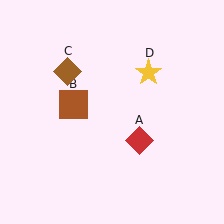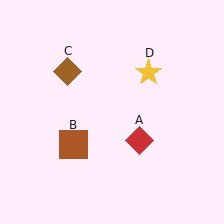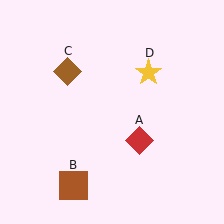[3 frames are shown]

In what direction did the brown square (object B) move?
The brown square (object B) moved down.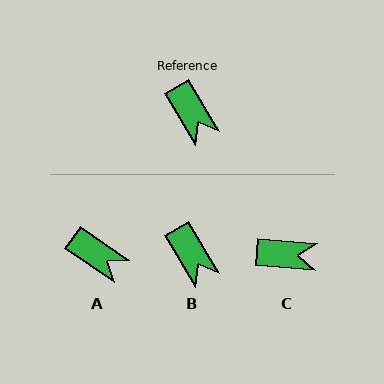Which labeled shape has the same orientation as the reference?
B.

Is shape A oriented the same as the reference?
No, it is off by about 24 degrees.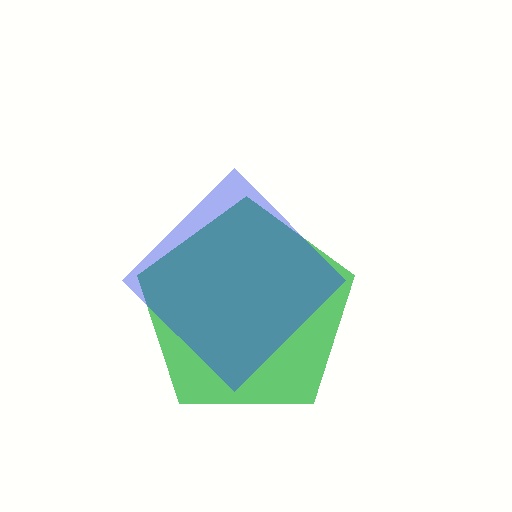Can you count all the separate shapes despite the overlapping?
Yes, there are 2 separate shapes.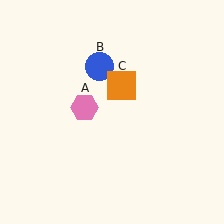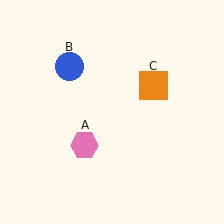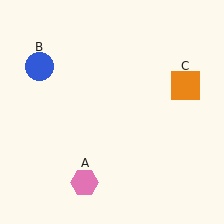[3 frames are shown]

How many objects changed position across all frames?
3 objects changed position: pink hexagon (object A), blue circle (object B), orange square (object C).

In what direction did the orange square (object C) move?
The orange square (object C) moved right.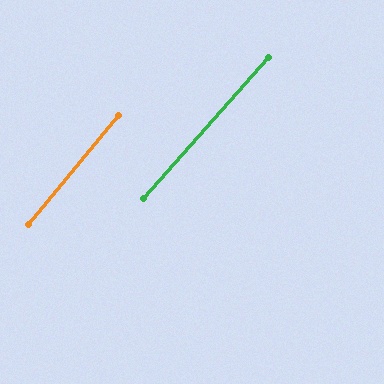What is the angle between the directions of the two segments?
Approximately 2 degrees.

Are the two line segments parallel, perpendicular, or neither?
Parallel — their directions differ by only 2.0°.